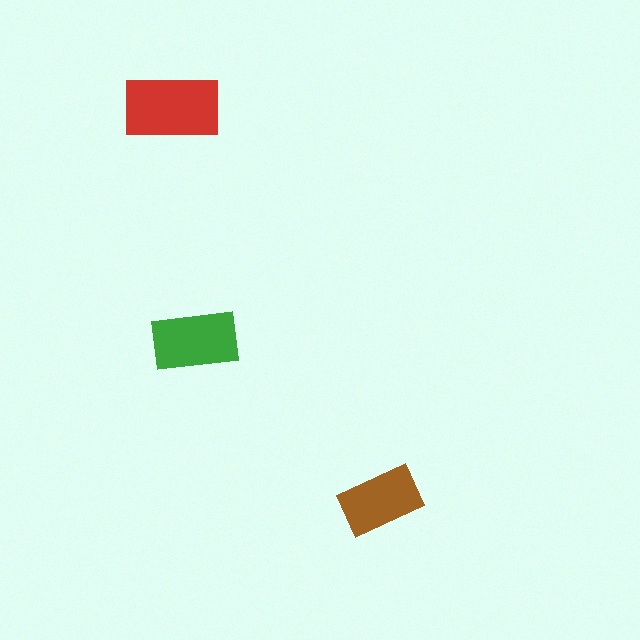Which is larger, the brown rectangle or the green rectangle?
The green one.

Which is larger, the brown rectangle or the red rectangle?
The red one.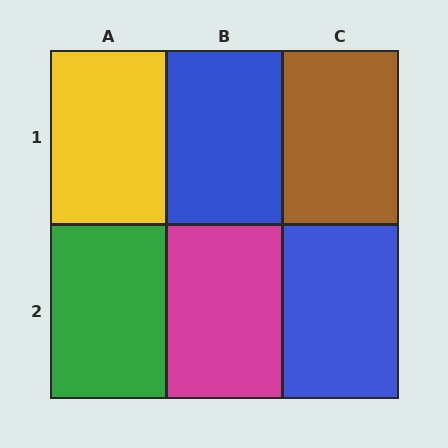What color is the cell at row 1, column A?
Yellow.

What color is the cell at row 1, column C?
Brown.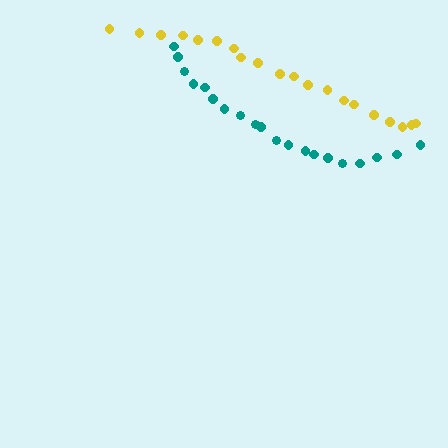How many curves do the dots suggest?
There are 2 distinct paths.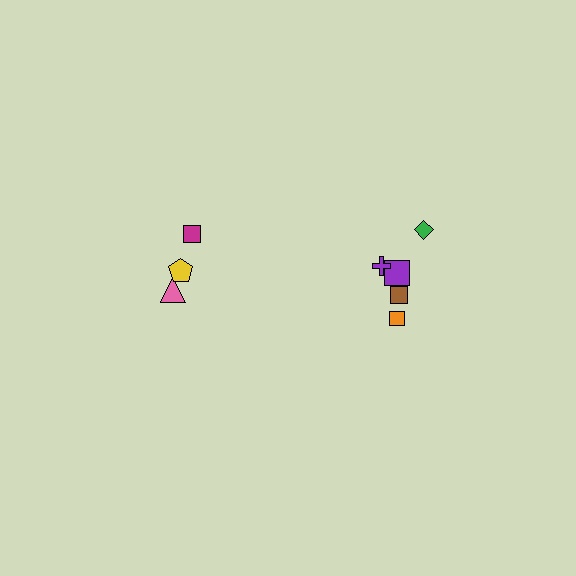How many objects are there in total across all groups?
There are 9 objects.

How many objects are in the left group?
There are 3 objects.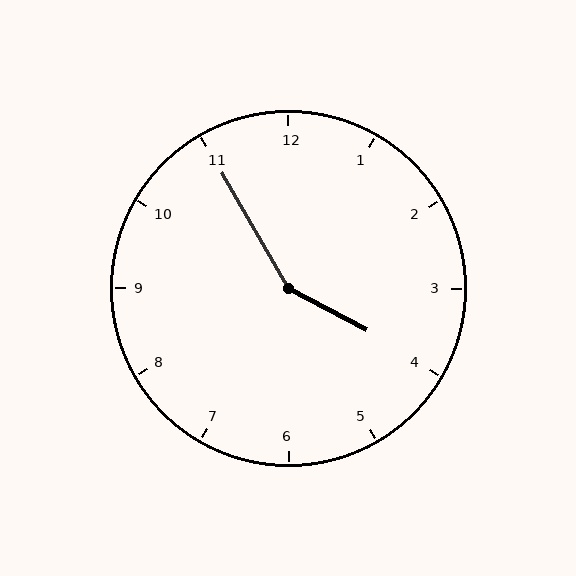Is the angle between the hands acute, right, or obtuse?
It is obtuse.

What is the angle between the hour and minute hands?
Approximately 148 degrees.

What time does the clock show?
3:55.